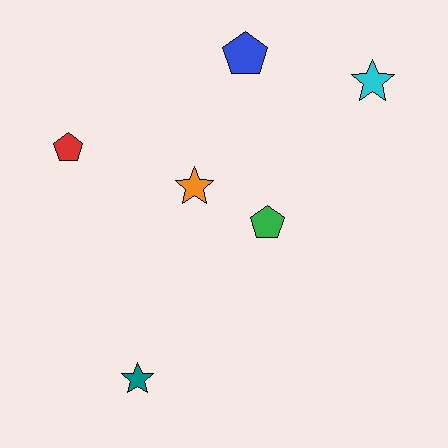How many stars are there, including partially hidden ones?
There are 3 stars.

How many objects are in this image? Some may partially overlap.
There are 6 objects.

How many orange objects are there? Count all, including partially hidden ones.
There is 1 orange object.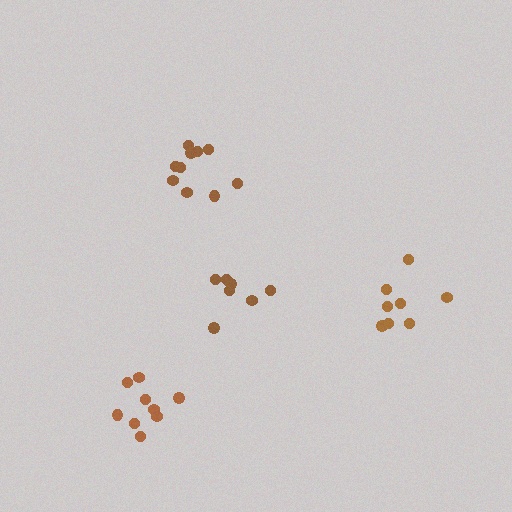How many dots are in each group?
Group 1: 7 dots, Group 2: 8 dots, Group 3: 9 dots, Group 4: 10 dots (34 total).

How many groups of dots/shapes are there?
There are 4 groups.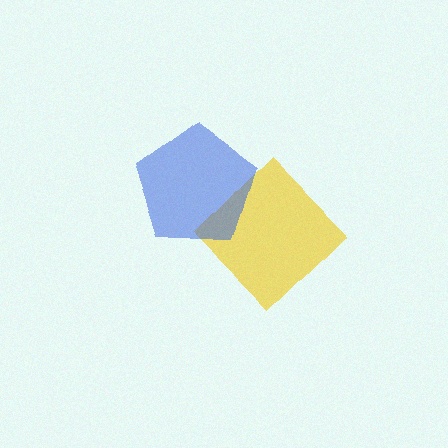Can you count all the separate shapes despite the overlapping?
Yes, there are 2 separate shapes.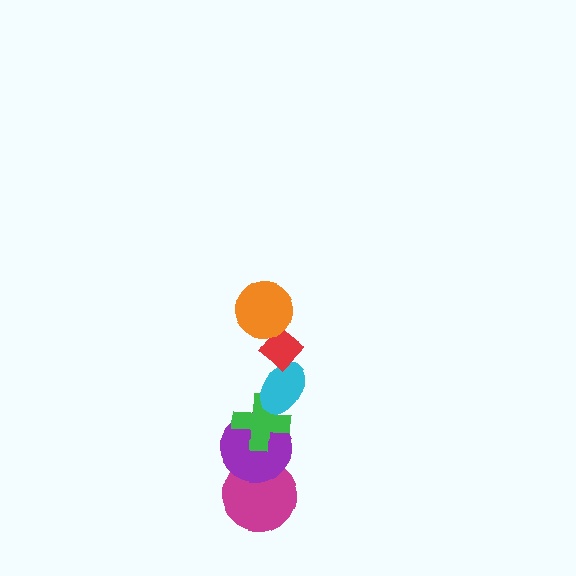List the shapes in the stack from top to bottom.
From top to bottom: the orange circle, the red diamond, the cyan ellipse, the green cross, the purple circle, the magenta circle.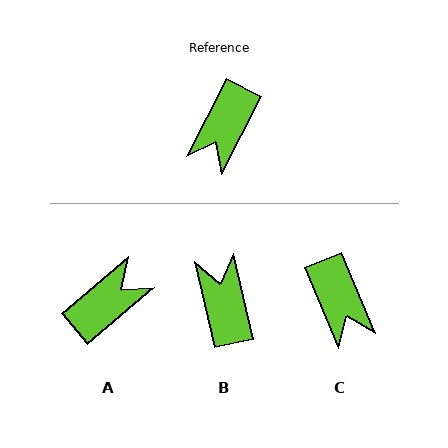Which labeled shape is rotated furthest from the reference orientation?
A, about 157 degrees away.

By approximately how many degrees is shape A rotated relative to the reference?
Approximately 157 degrees counter-clockwise.